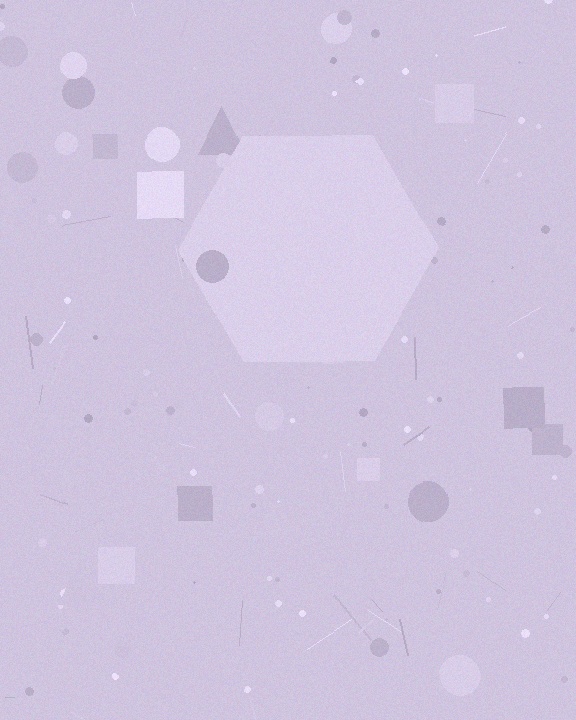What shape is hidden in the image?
A hexagon is hidden in the image.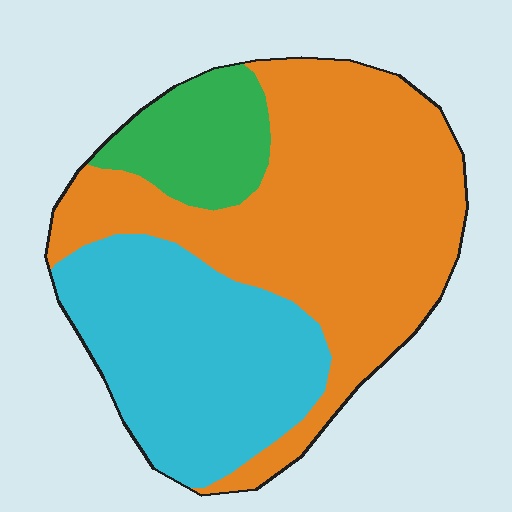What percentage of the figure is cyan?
Cyan takes up between a third and a half of the figure.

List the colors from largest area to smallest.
From largest to smallest: orange, cyan, green.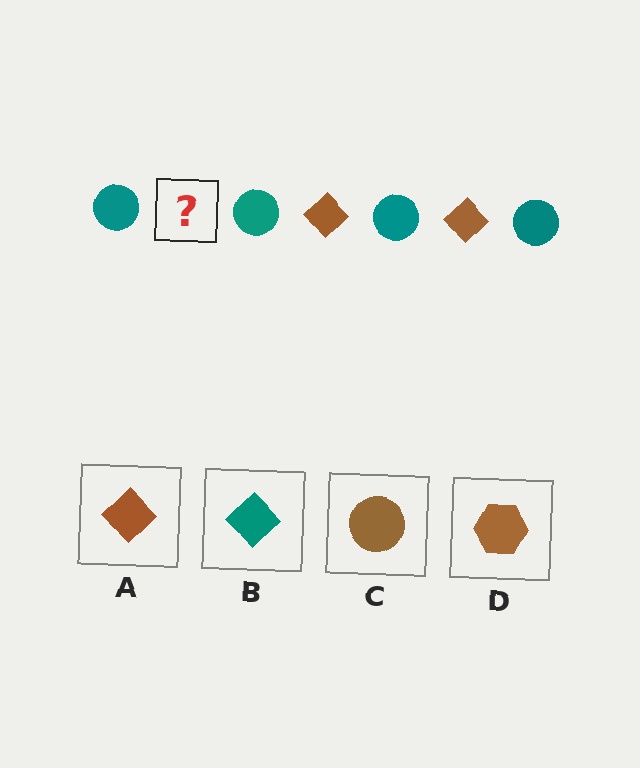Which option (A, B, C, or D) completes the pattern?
A.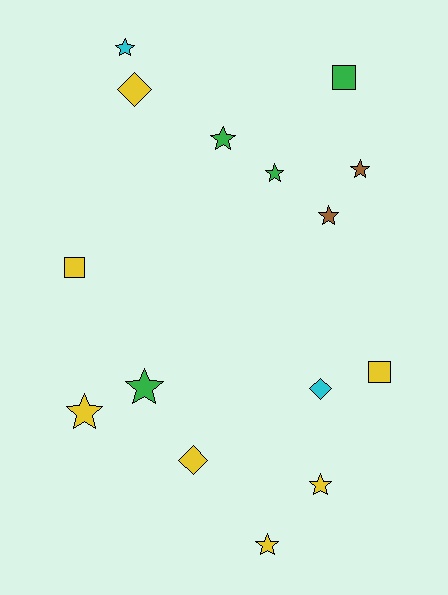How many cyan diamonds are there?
There is 1 cyan diamond.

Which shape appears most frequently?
Star, with 9 objects.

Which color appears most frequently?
Yellow, with 7 objects.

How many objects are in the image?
There are 15 objects.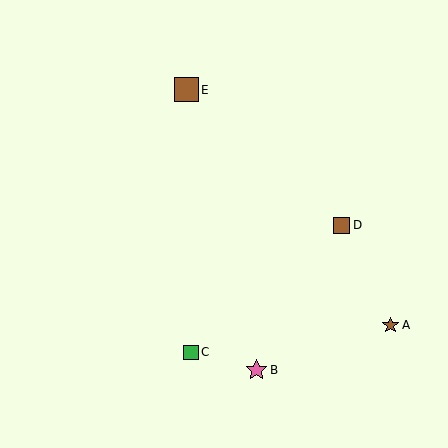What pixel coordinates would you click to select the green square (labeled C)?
Click at (191, 352) to select the green square C.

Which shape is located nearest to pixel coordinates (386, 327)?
The brown star (labeled A) at (390, 325) is nearest to that location.